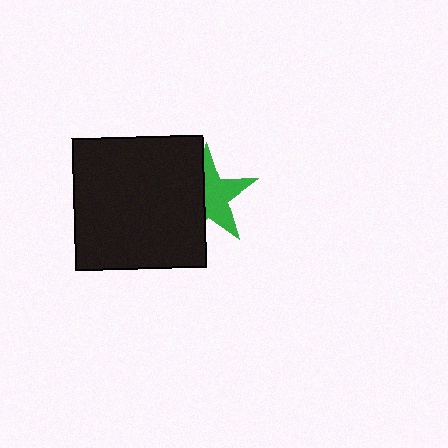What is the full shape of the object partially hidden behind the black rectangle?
The partially hidden object is a green star.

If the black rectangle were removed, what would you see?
You would see the complete green star.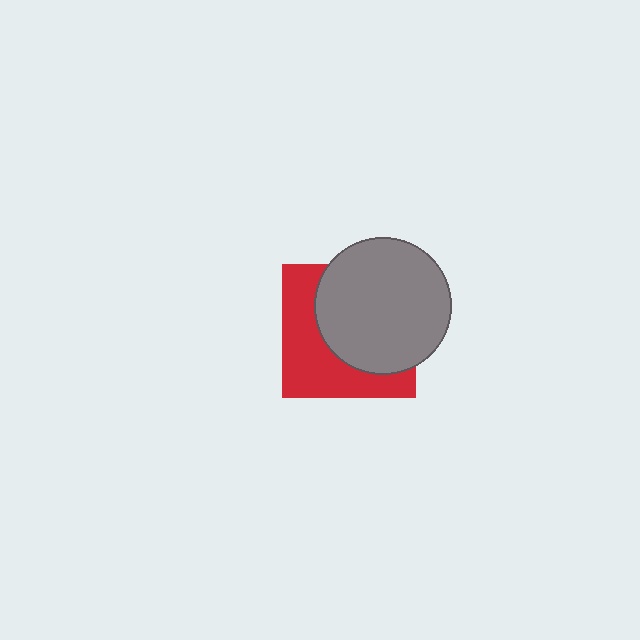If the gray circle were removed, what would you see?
You would see the complete red square.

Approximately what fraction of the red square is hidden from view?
Roughly 56% of the red square is hidden behind the gray circle.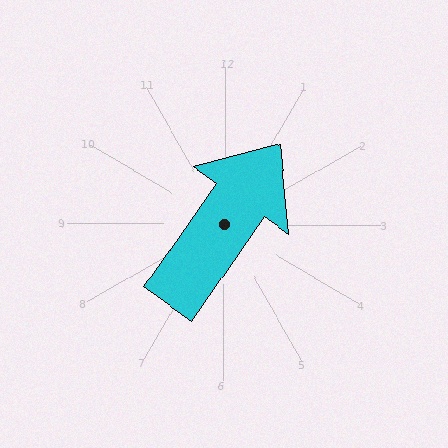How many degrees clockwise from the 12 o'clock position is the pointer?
Approximately 35 degrees.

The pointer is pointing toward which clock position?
Roughly 1 o'clock.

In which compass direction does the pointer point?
Northeast.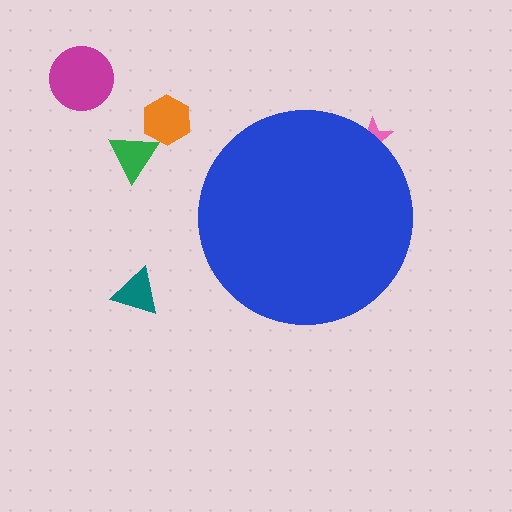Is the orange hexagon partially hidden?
No, the orange hexagon is fully visible.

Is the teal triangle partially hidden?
No, the teal triangle is fully visible.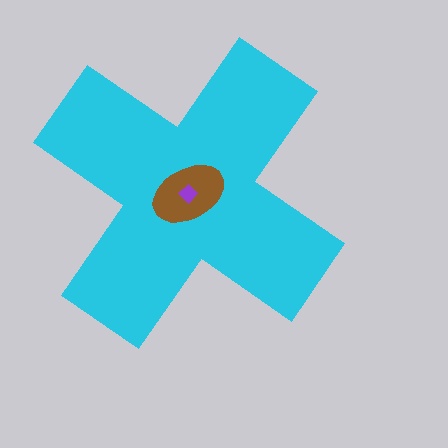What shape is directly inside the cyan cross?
The brown ellipse.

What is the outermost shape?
The cyan cross.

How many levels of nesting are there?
3.